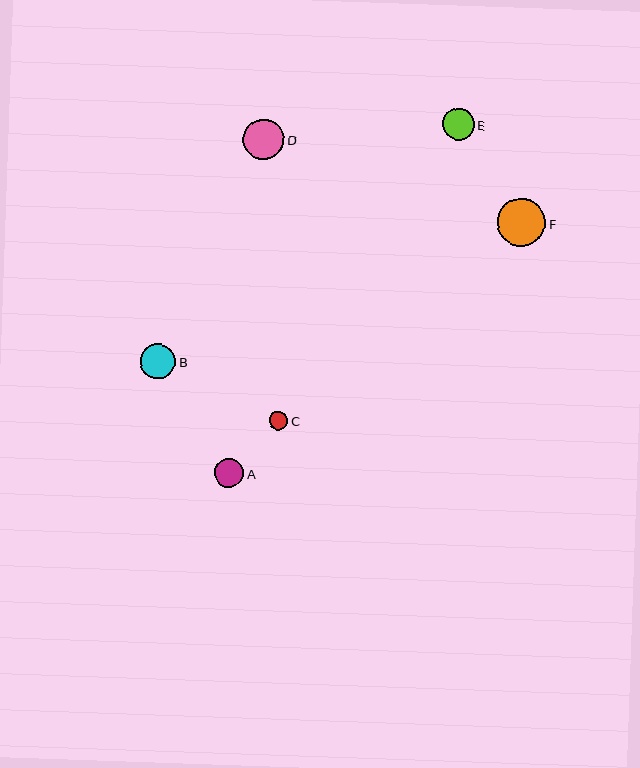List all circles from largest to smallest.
From largest to smallest: F, D, B, E, A, C.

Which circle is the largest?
Circle F is the largest with a size of approximately 49 pixels.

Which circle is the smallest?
Circle C is the smallest with a size of approximately 18 pixels.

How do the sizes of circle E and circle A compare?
Circle E and circle A are approximately the same size.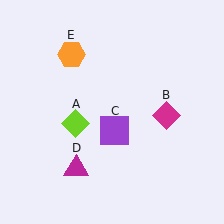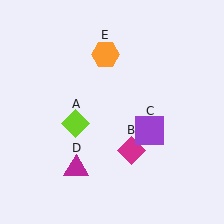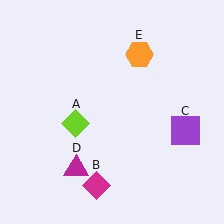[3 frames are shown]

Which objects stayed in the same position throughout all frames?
Lime diamond (object A) and magenta triangle (object D) remained stationary.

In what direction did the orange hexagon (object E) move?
The orange hexagon (object E) moved right.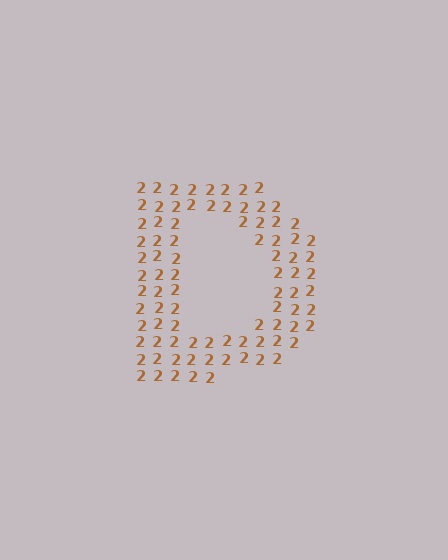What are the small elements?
The small elements are digit 2's.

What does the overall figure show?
The overall figure shows the letter D.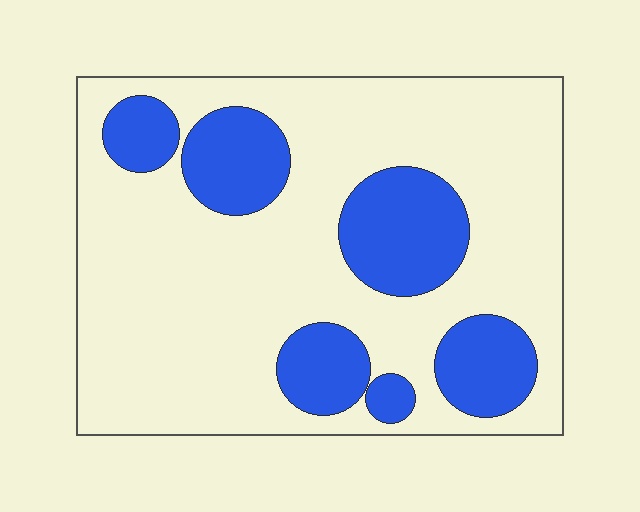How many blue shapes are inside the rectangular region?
6.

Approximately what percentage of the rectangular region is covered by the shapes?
Approximately 25%.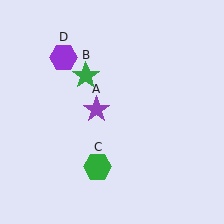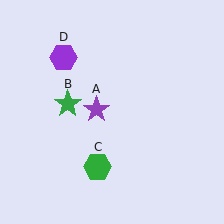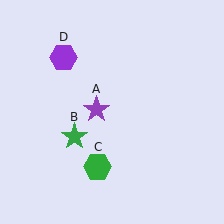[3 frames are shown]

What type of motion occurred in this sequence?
The green star (object B) rotated counterclockwise around the center of the scene.